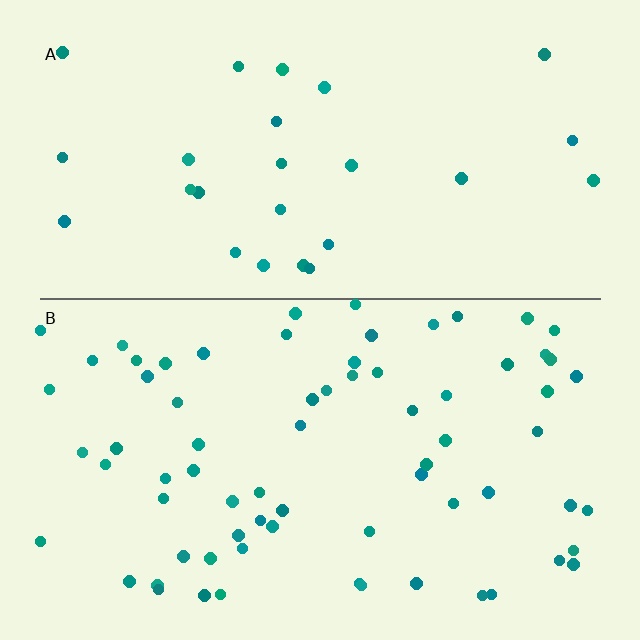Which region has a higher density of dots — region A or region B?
B (the bottom).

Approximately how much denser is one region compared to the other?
Approximately 2.7× — region B over region A.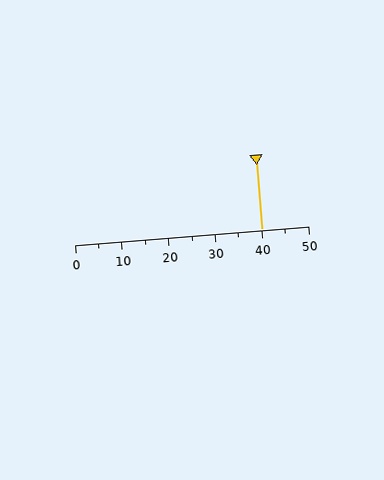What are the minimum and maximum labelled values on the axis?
The axis runs from 0 to 50.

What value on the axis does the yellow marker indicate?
The marker indicates approximately 40.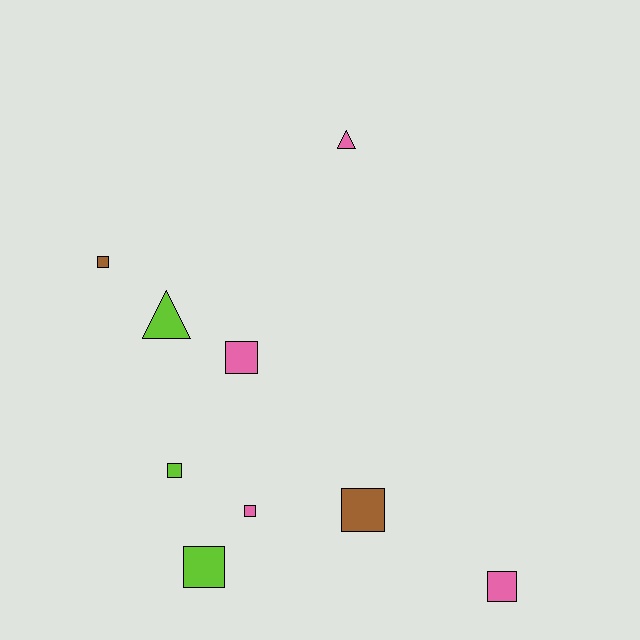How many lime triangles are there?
There is 1 lime triangle.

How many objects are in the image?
There are 9 objects.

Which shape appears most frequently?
Square, with 7 objects.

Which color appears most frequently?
Pink, with 4 objects.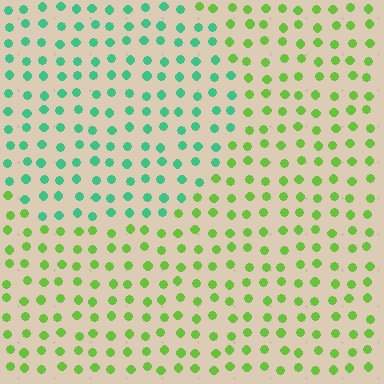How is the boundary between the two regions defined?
The boundary is defined purely by a slight shift in hue (about 52 degrees). Spacing, size, and orientation are identical on both sides.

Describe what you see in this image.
The image is filled with small lime elements in a uniform arrangement. A circle-shaped region is visible where the elements are tinted to a slightly different hue, forming a subtle color boundary.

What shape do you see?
I see a circle.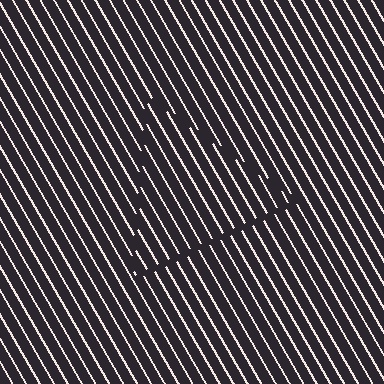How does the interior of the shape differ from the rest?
The interior of the shape contains the same grating, shifted by half a period — the contour is defined by the phase discontinuity where line-ends from the inner and outer gratings abut.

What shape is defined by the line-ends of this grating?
An illusory triangle. The interior of the shape contains the same grating, shifted by half a period — the contour is defined by the phase discontinuity where line-ends from the inner and outer gratings abut.